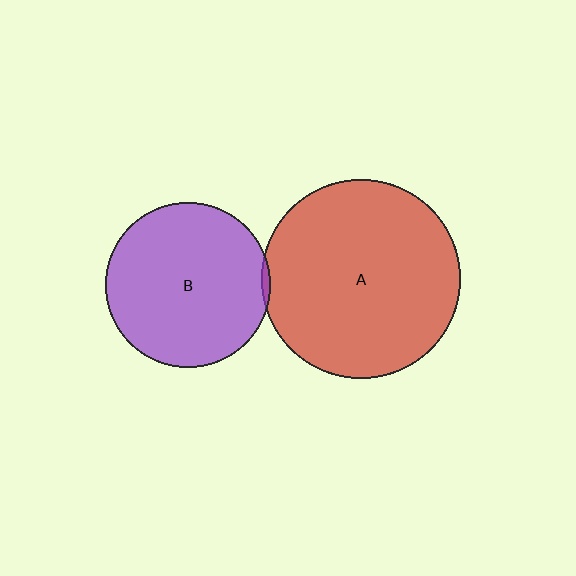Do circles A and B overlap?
Yes.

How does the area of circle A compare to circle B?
Approximately 1.5 times.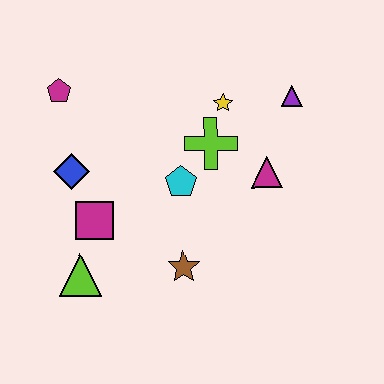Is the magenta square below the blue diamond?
Yes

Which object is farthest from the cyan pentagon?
The magenta pentagon is farthest from the cyan pentagon.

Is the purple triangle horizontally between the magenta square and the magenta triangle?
No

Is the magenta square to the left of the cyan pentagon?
Yes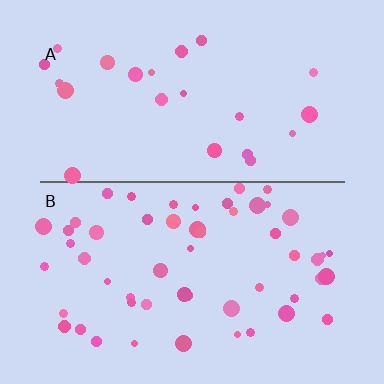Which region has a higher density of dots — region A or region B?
B (the bottom).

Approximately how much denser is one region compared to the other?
Approximately 2.3× — region B over region A.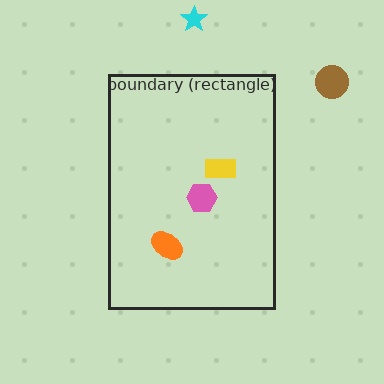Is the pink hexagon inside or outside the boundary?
Inside.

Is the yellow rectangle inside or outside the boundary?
Inside.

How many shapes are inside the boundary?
3 inside, 2 outside.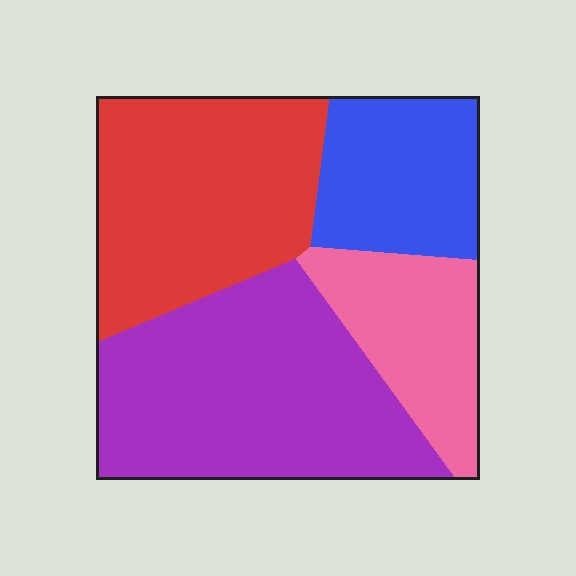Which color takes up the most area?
Purple, at roughly 35%.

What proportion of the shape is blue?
Blue covers about 15% of the shape.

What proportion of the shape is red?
Red takes up about one third (1/3) of the shape.